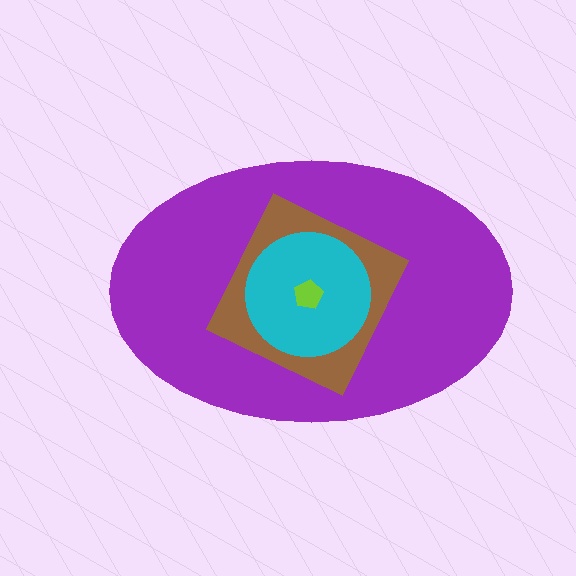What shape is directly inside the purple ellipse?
The brown square.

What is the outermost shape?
The purple ellipse.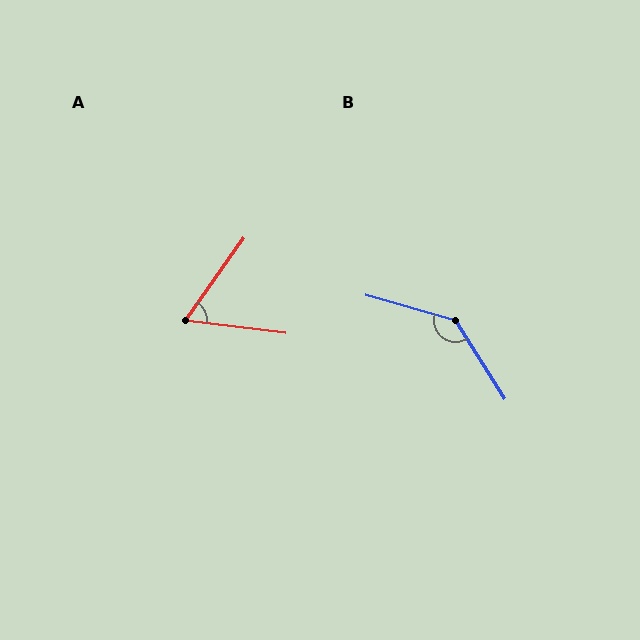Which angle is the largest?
B, at approximately 138 degrees.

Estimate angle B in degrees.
Approximately 138 degrees.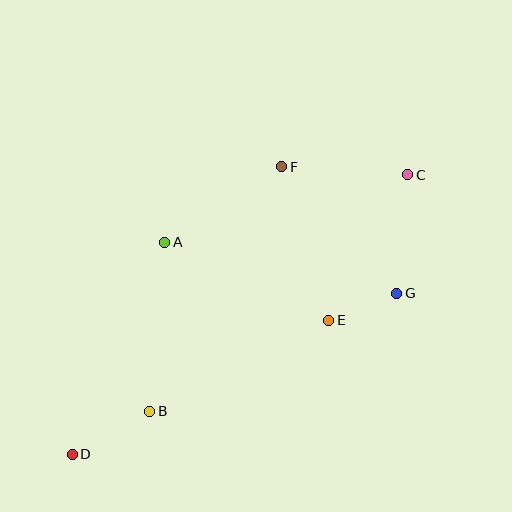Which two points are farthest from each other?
Points C and D are farthest from each other.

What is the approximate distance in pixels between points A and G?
The distance between A and G is approximately 238 pixels.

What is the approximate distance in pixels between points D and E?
The distance between D and E is approximately 289 pixels.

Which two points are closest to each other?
Points E and G are closest to each other.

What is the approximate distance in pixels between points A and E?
The distance between A and E is approximately 182 pixels.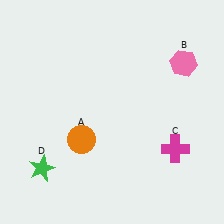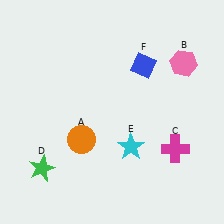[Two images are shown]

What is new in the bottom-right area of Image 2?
A cyan star (E) was added in the bottom-right area of Image 2.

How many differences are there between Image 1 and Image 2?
There are 2 differences between the two images.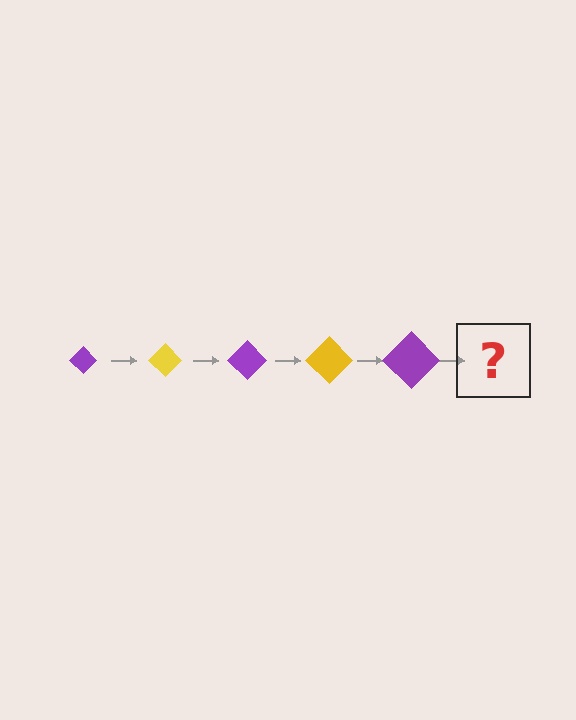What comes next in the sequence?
The next element should be a yellow diamond, larger than the previous one.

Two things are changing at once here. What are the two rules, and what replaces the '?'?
The two rules are that the diamond grows larger each step and the color cycles through purple and yellow. The '?' should be a yellow diamond, larger than the previous one.